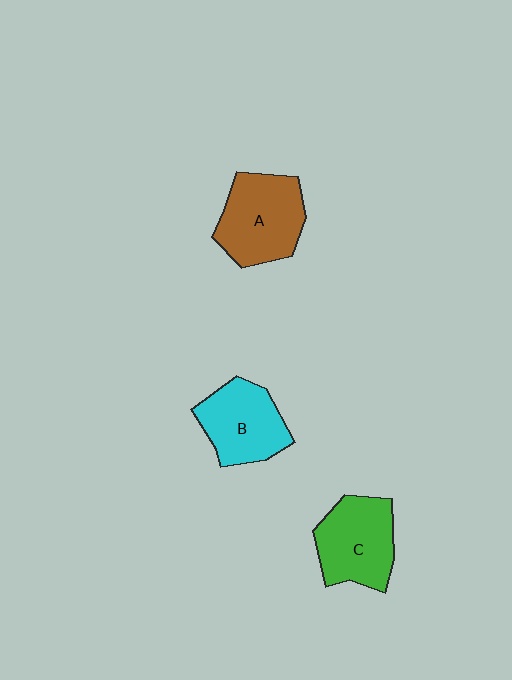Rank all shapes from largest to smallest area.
From largest to smallest: A (brown), C (green), B (cyan).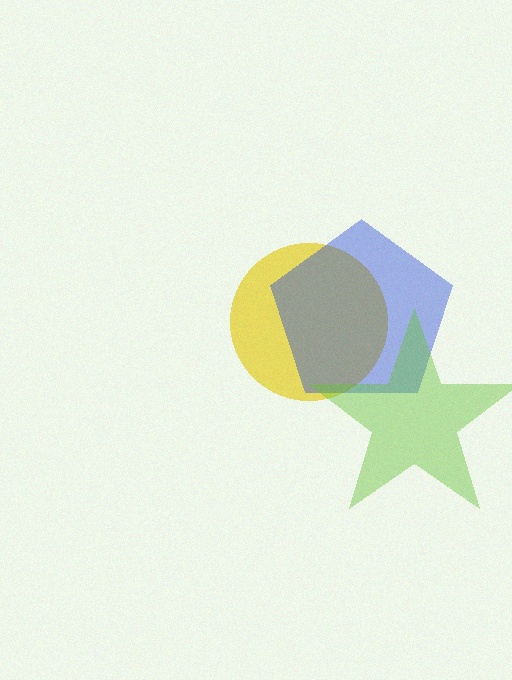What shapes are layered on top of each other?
The layered shapes are: a yellow circle, a blue pentagon, a lime star.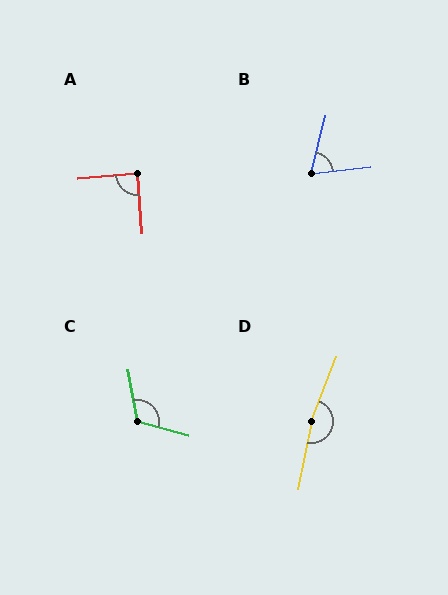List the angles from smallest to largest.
B (69°), A (90°), C (116°), D (170°).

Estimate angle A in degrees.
Approximately 90 degrees.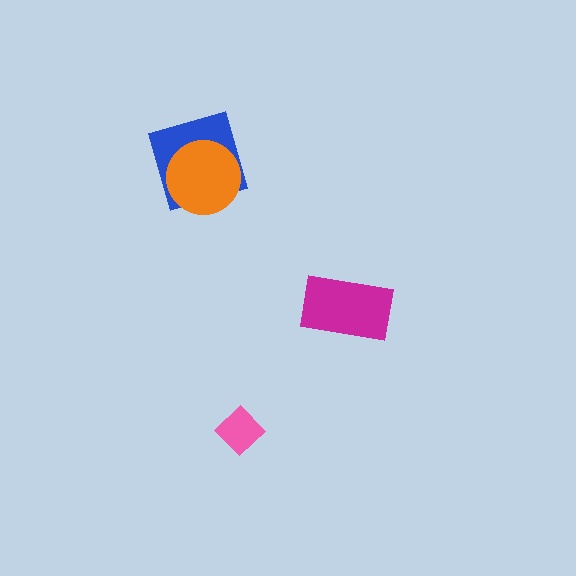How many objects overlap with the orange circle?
1 object overlaps with the orange circle.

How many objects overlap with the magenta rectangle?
0 objects overlap with the magenta rectangle.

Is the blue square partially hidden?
Yes, it is partially covered by another shape.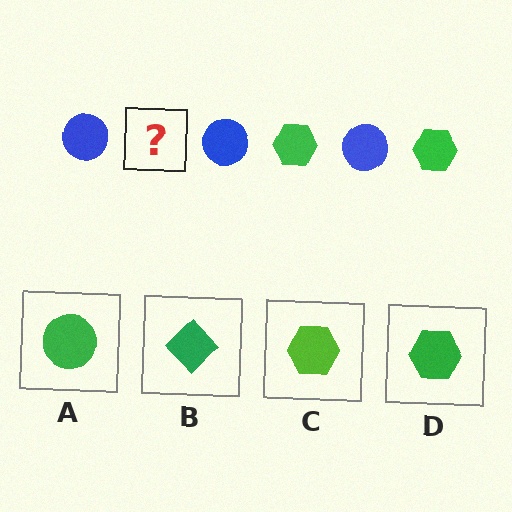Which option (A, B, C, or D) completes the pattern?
D.